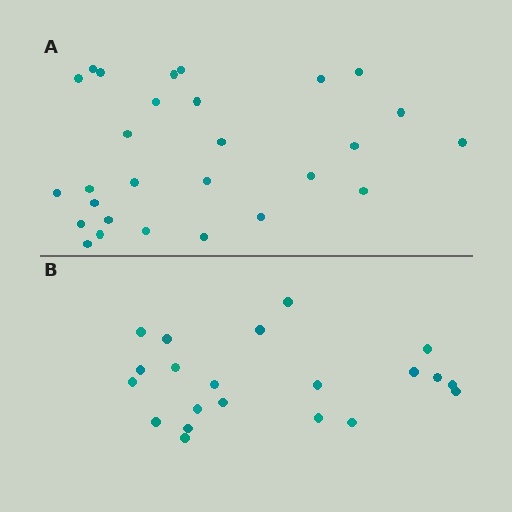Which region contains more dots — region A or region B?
Region A (the top region) has more dots.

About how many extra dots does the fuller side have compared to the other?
Region A has roughly 8 or so more dots than region B.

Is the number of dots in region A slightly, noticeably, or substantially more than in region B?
Region A has noticeably more, but not dramatically so. The ratio is roughly 1.3 to 1.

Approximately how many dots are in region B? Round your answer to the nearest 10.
About 20 dots. (The exact count is 21, which rounds to 20.)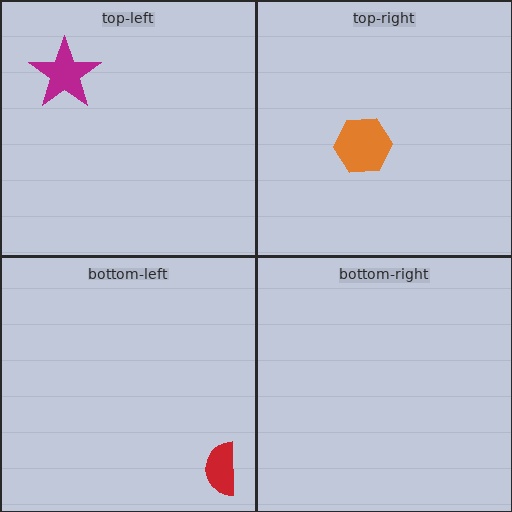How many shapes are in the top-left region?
1.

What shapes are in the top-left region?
The magenta star.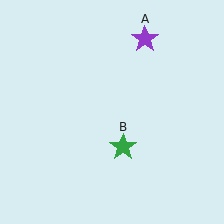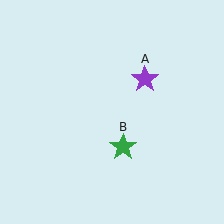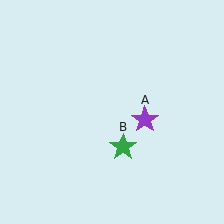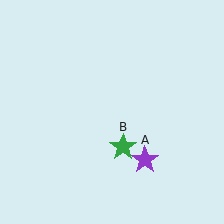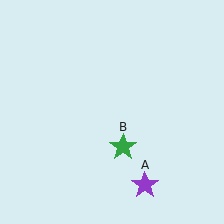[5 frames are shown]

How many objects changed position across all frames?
1 object changed position: purple star (object A).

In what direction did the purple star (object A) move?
The purple star (object A) moved down.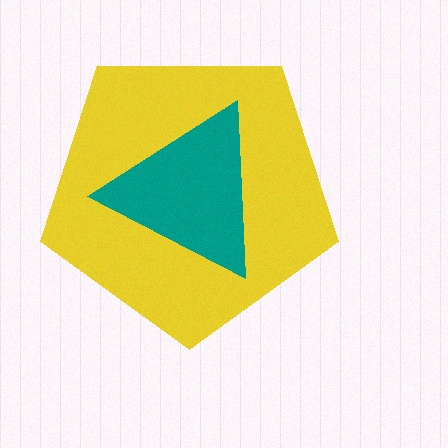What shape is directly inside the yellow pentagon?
The teal triangle.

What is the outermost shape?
The yellow pentagon.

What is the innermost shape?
The teal triangle.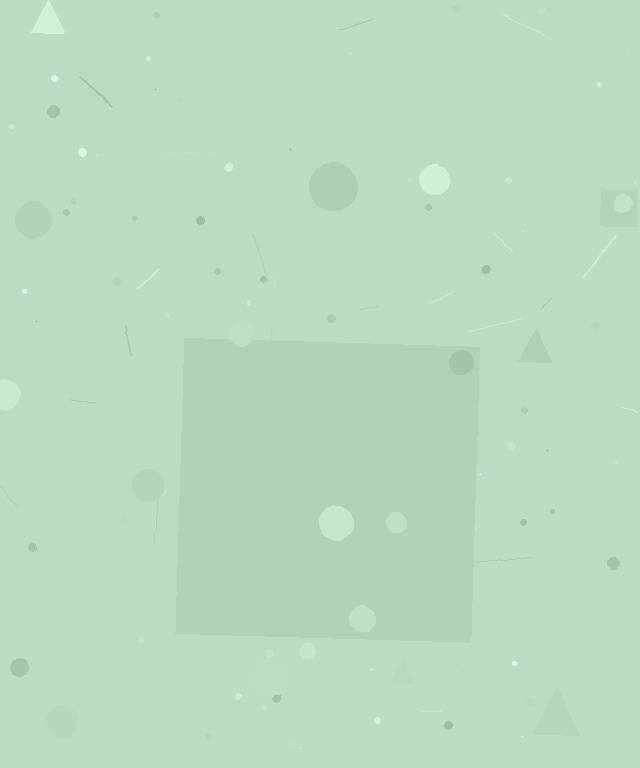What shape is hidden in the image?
A square is hidden in the image.